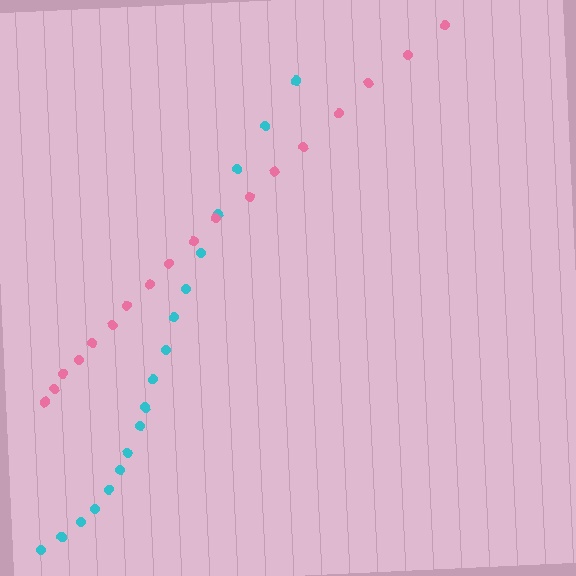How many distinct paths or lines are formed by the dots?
There are 2 distinct paths.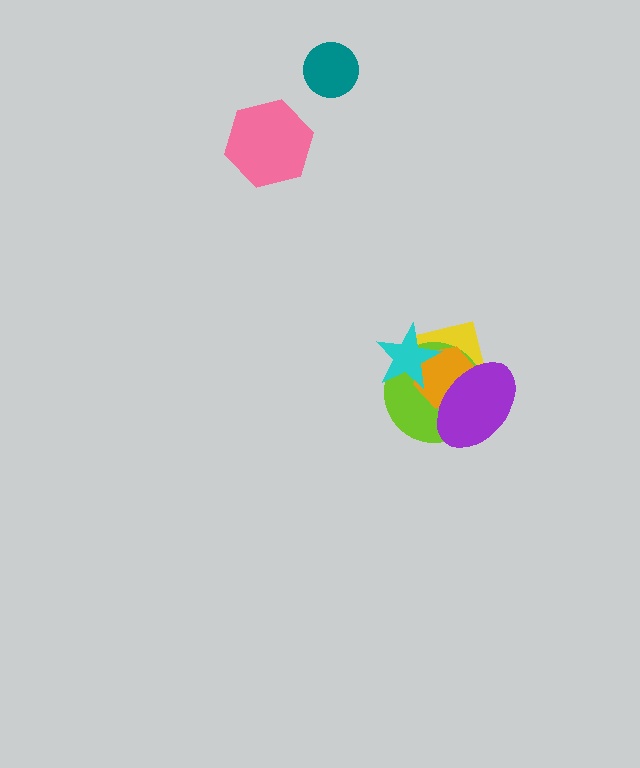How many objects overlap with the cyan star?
3 objects overlap with the cyan star.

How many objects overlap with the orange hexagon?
4 objects overlap with the orange hexagon.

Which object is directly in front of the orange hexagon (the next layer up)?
The cyan star is directly in front of the orange hexagon.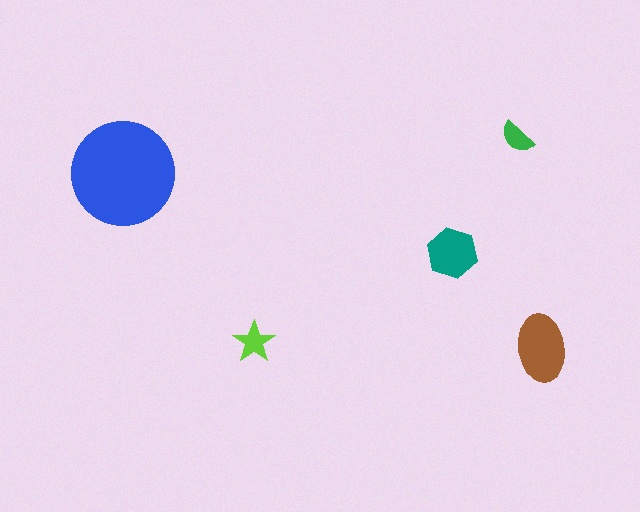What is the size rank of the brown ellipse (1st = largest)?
2nd.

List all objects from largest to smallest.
The blue circle, the brown ellipse, the teal hexagon, the lime star, the green semicircle.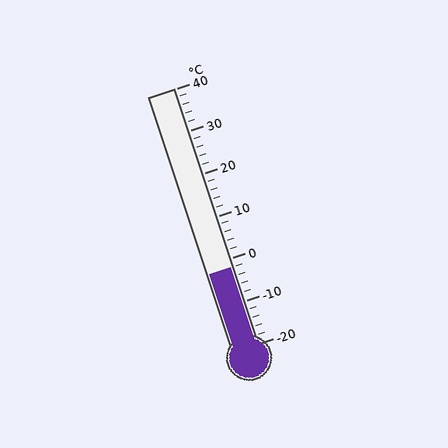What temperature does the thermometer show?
The thermometer shows approximately -2°C.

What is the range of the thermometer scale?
The thermometer scale ranges from -20°C to 40°C.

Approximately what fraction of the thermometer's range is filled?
The thermometer is filled to approximately 30% of its range.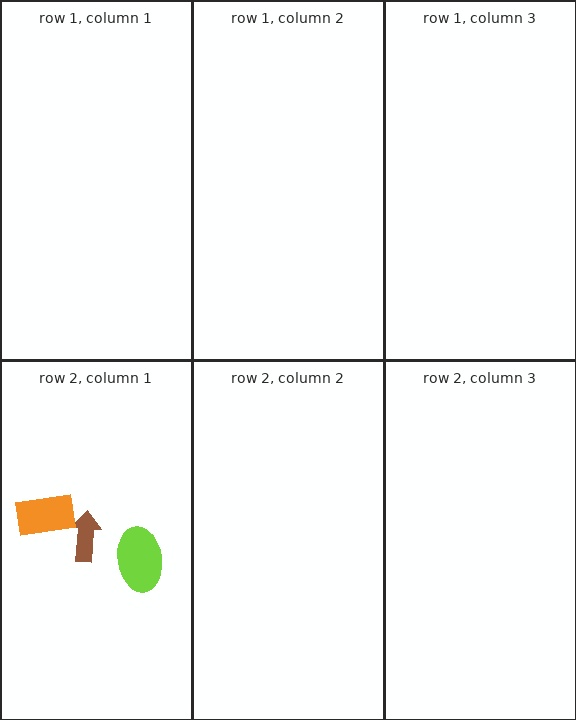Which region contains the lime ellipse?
The row 2, column 1 region.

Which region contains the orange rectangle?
The row 2, column 1 region.